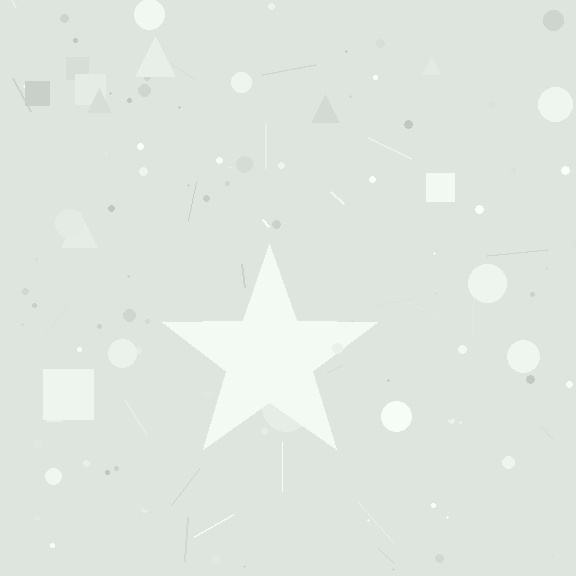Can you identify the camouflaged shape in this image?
The camouflaged shape is a star.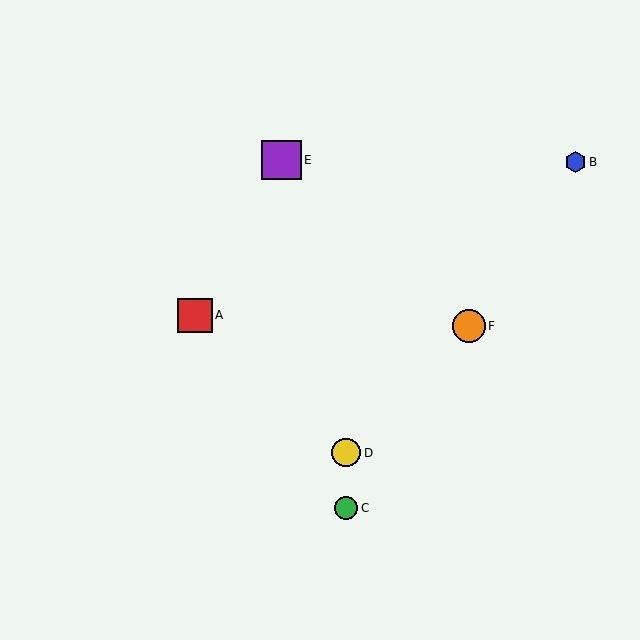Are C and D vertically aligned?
Yes, both are at x≈346.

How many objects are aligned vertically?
2 objects (C, D) are aligned vertically.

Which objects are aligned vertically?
Objects C, D are aligned vertically.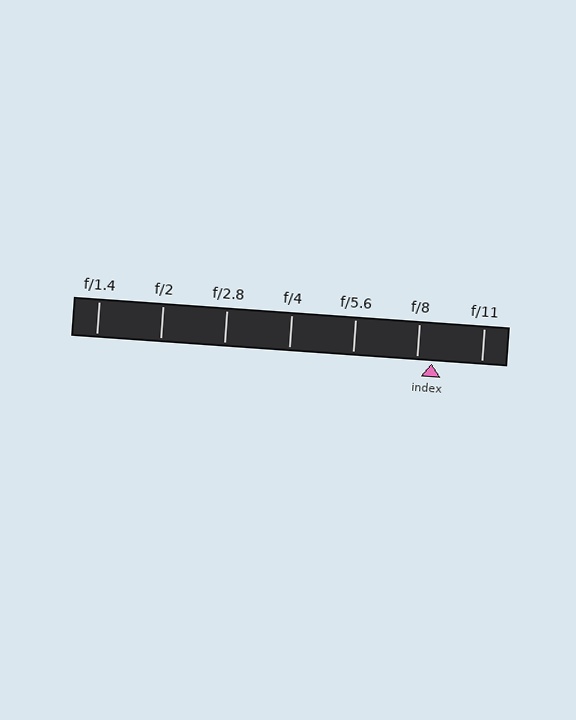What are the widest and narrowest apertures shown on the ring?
The widest aperture shown is f/1.4 and the narrowest is f/11.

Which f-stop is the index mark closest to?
The index mark is closest to f/8.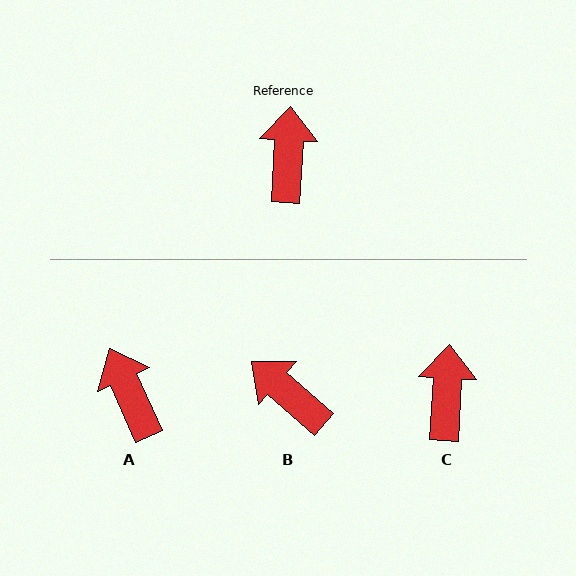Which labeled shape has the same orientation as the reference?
C.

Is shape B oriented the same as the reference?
No, it is off by about 52 degrees.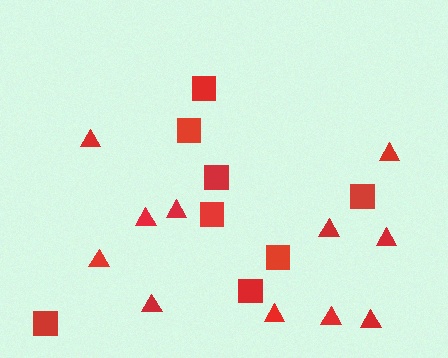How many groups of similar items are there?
There are 2 groups: one group of triangles (11) and one group of squares (8).